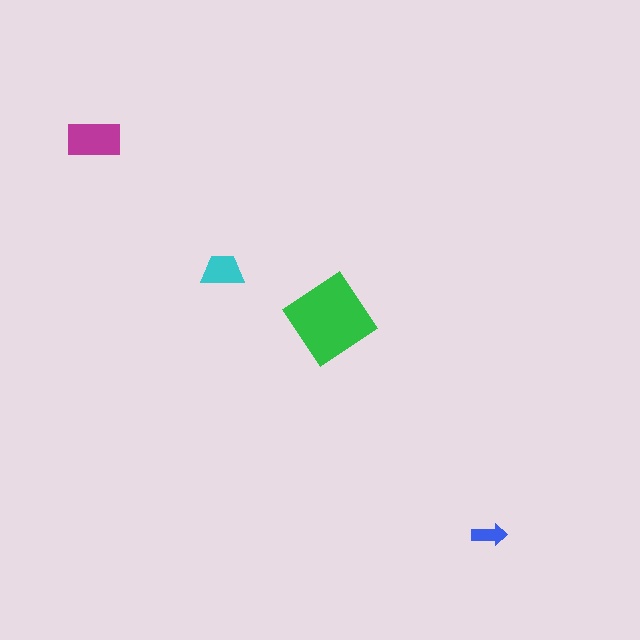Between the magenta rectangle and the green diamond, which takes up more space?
The green diamond.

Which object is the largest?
The green diamond.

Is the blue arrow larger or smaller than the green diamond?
Smaller.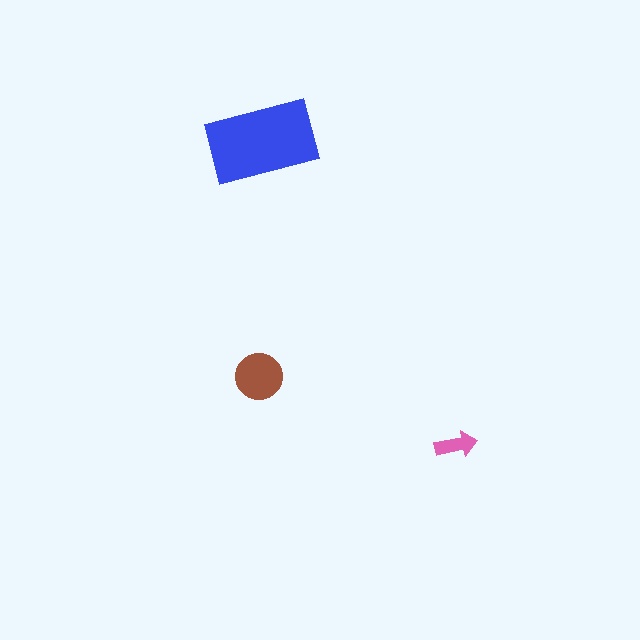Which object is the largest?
The blue rectangle.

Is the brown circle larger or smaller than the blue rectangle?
Smaller.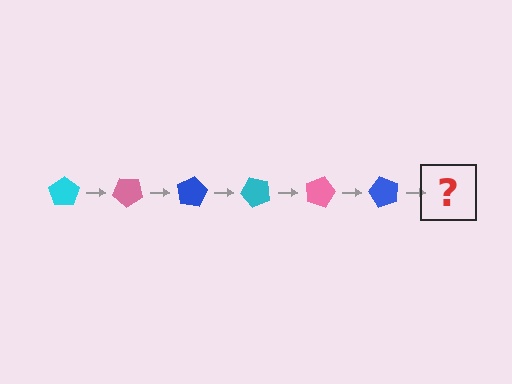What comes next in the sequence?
The next element should be a cyan pentagon, rotated 240 degrees from the start.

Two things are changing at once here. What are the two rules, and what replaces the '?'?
The two rules are that it rotates 40 degrees each step and the color cycles through cyan, pink, and blue. The '?' should be a cyan pentagon, rotated 240 degrees from the start.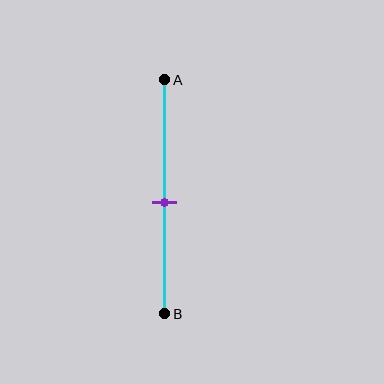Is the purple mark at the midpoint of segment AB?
Yes, the mark is approximately at the midpoint.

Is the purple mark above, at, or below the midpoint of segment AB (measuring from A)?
The purple mark is approximately at the midpoint of segment AB.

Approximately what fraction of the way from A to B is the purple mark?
The purple mark is approximately 55% of the way from A to B.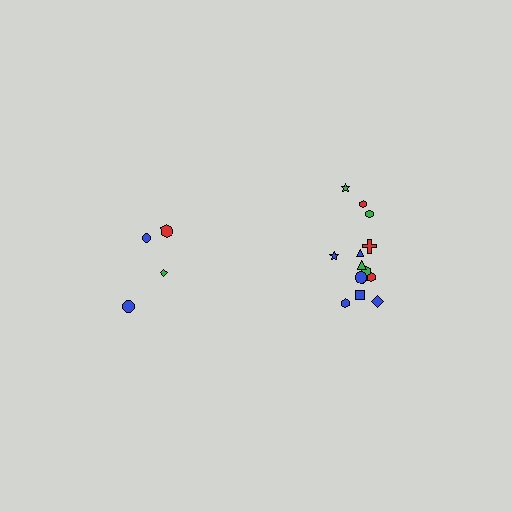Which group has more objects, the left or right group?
The right group.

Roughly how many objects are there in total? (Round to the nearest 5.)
Roughly 20 objects in total.